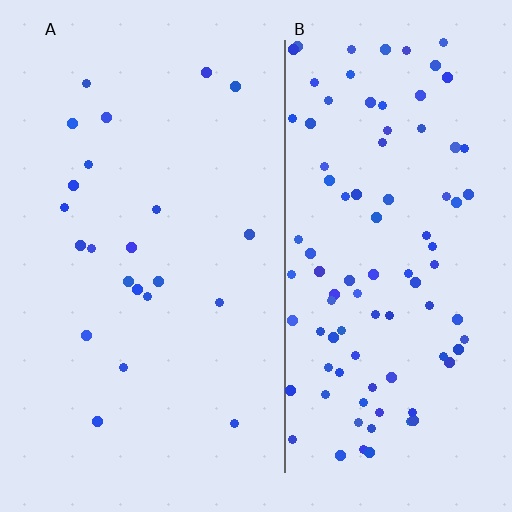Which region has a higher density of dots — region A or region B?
B (the right).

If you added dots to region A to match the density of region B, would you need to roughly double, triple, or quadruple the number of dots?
Approximately quadruple.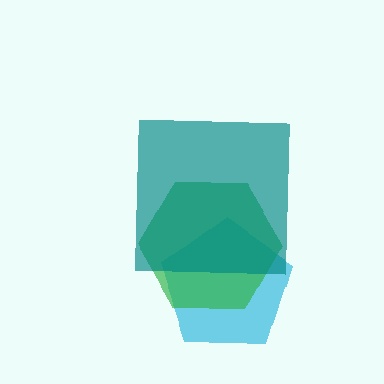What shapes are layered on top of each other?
The layered shapes are: a cyan pentagon, a green hexagon, a teal square.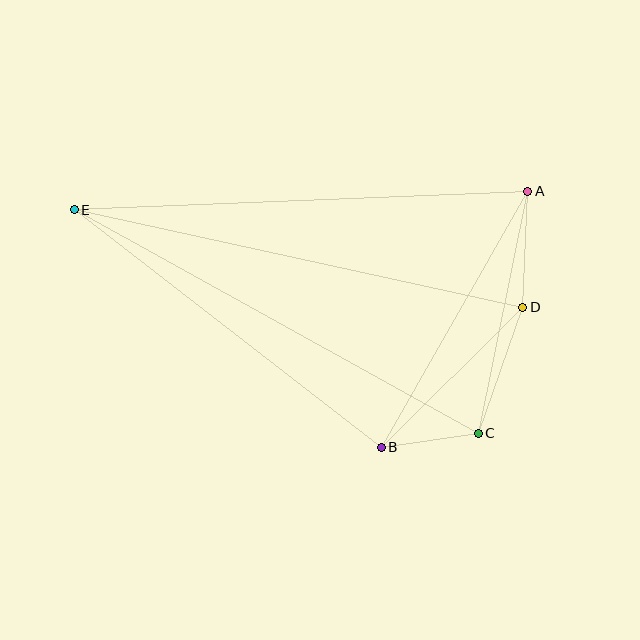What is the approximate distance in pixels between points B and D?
The distance between B and D is approximately 199 pixels.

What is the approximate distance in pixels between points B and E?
The distance between B and E is approximately 388 pixels.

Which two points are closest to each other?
Points B and C are closest to each other.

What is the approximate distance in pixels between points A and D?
The distance between A and D is approximately 116 pixels.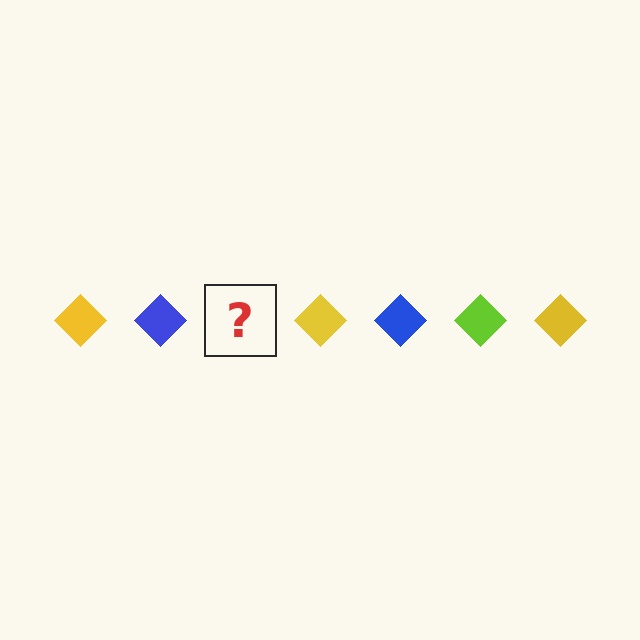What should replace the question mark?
The question mark should be replaced with a lime diamond.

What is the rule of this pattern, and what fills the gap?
The rule is that the pattern cycles through yellow, blue, lime diamonds. The gap should be filled with a lime diamond.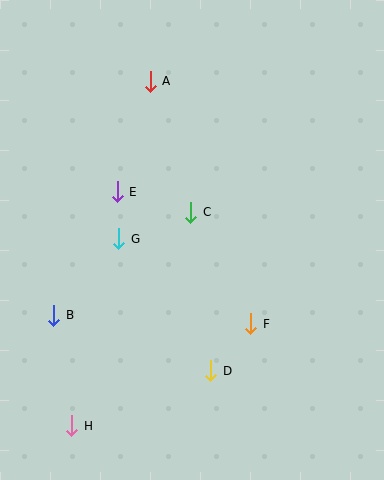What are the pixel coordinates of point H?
Point H is at (72, 426).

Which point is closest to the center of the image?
Point C at (191, 212) is closest to the center.